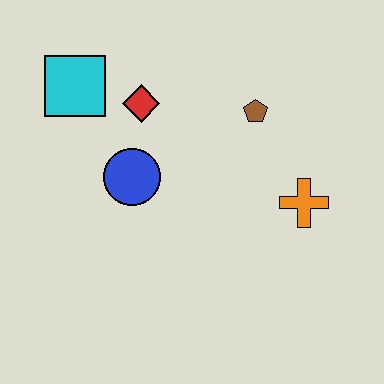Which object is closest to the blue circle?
The red diamond is closest to the blue circle.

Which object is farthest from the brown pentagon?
The cyan square is farthest from the brown pentagon.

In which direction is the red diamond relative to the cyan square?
The red diamond is to the right of the cyan square.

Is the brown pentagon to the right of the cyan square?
Yes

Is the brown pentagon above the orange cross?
Yes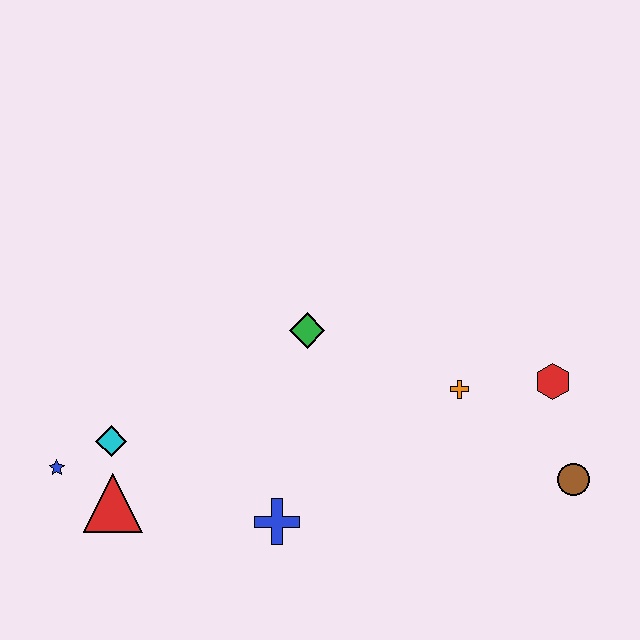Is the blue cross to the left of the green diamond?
Yes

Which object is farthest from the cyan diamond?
The brown circle is farthest from the cyan diamond.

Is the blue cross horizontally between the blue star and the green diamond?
Yes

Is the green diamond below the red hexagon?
No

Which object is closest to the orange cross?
The red hexagon is closest to the orange cross.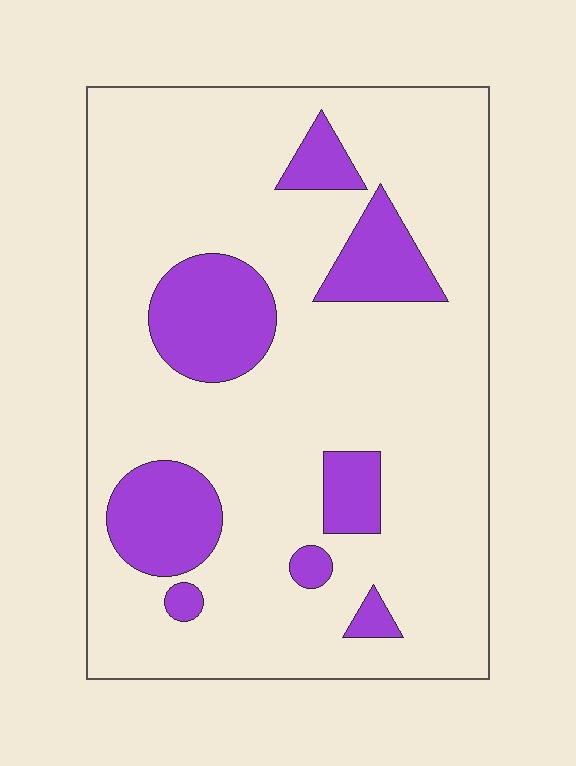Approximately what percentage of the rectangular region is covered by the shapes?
Approximately 20%.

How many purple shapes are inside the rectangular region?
8.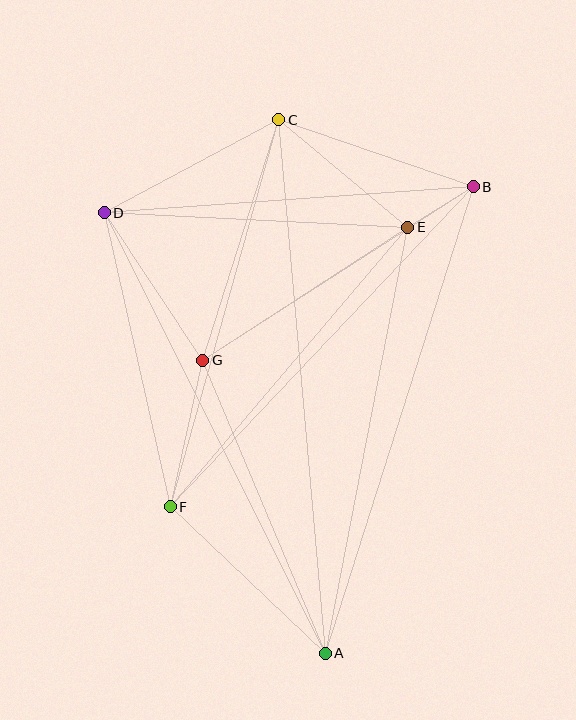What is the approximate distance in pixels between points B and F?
The distance between B and F is approximately 441 pixels.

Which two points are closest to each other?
Points B and E are closest to each other.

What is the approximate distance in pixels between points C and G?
The distance between C and G is approximately 253 pixels.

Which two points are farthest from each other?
Points A and C are farthest from each other.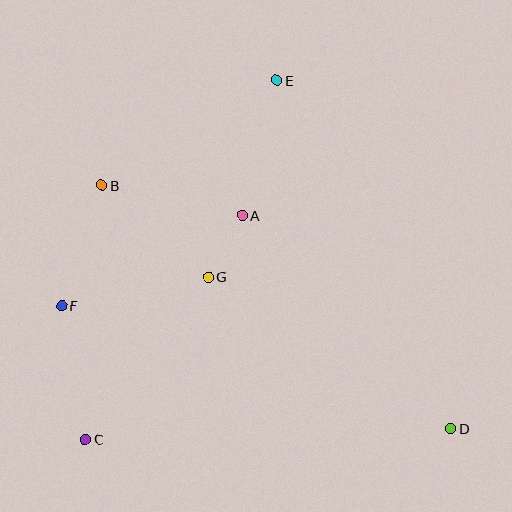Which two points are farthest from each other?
Points B and D are farthest from each other.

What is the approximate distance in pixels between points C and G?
The distance between C and G is approximately 204 pixels.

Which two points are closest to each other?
Points A and G are closest to each other.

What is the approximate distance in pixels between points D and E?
The distance between D and E is approximately 389 pixels.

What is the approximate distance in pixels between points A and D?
The distance between A and D is approximately 298 pixels.